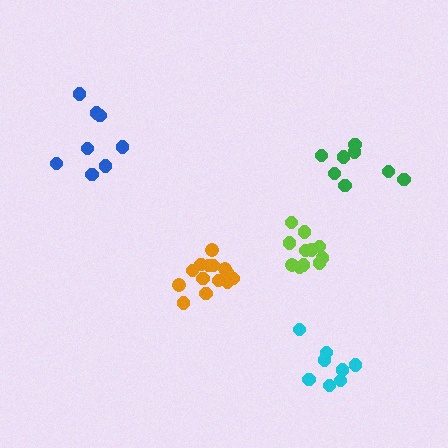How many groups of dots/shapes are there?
There are 5 groups.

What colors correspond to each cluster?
The clusters are colored: blue, cyan, lime, orange, green.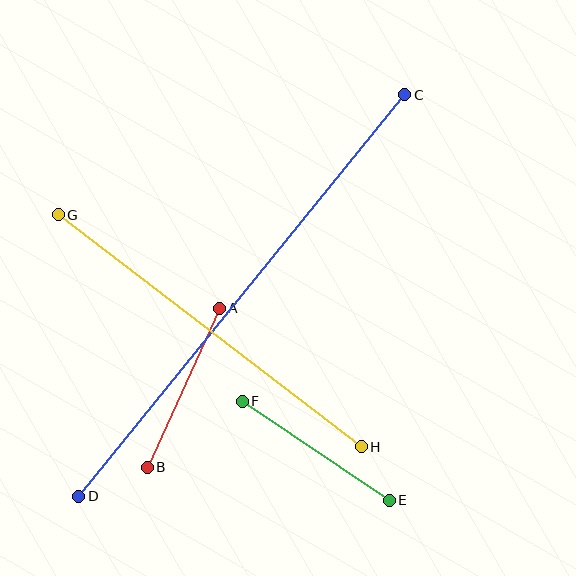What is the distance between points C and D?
The distance is approximately 517 pixels.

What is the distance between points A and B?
The distance is approximately 175 pixels.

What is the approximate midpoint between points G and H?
The midpoint is at approximately (210, 331) pixels.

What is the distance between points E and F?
The distance is approximately 178 pixels.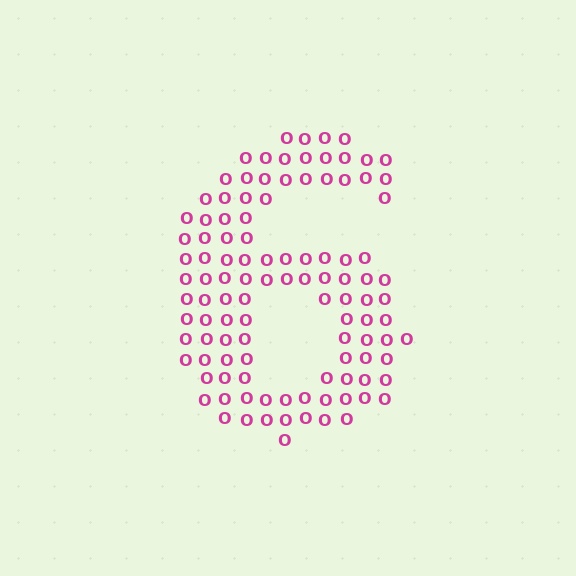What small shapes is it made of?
It is made of small letter O's.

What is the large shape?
The large shape is the digit 6.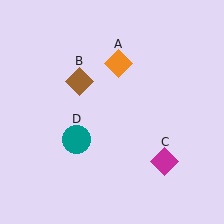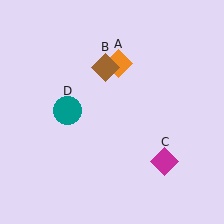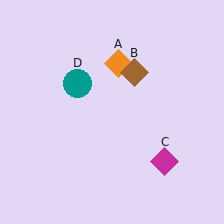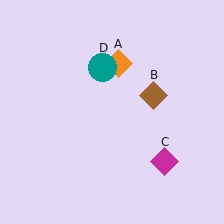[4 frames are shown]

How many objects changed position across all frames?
2 objects changed position: brown diamond (object B), teal circle (object D).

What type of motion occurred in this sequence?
The brown diamond (object B), teal circle (object D) rotated clockwise around the center of the scene.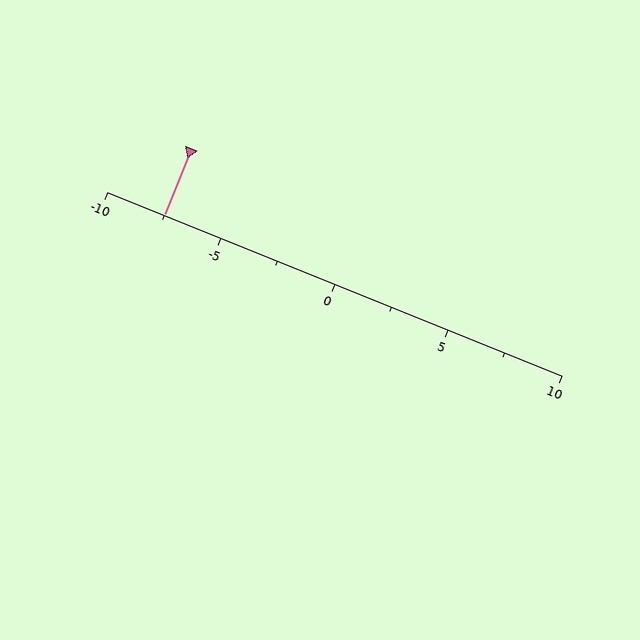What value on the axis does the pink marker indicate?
The marker indicates approximately -7.5.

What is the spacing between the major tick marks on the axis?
The major ticks are spaced 5 apart.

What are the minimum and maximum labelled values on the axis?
The axis runs from -10 to 10.